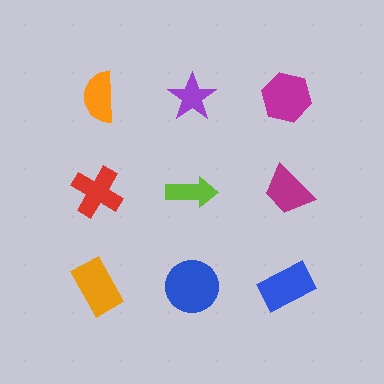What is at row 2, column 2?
A lime arrow.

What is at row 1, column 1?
An orange semicircle.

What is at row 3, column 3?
A blue rectangle.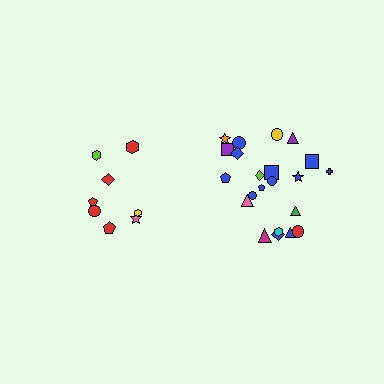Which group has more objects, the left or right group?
The right group.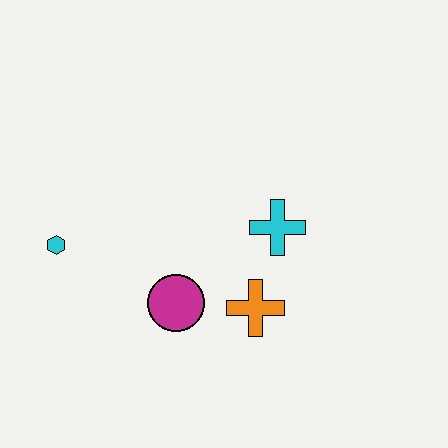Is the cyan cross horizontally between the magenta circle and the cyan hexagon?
No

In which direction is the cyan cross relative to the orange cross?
The cyan cross is above the orange cross.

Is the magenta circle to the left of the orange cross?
Yes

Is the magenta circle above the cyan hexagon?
No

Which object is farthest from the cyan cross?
The cyan hexagon is farthest from the cyan cross.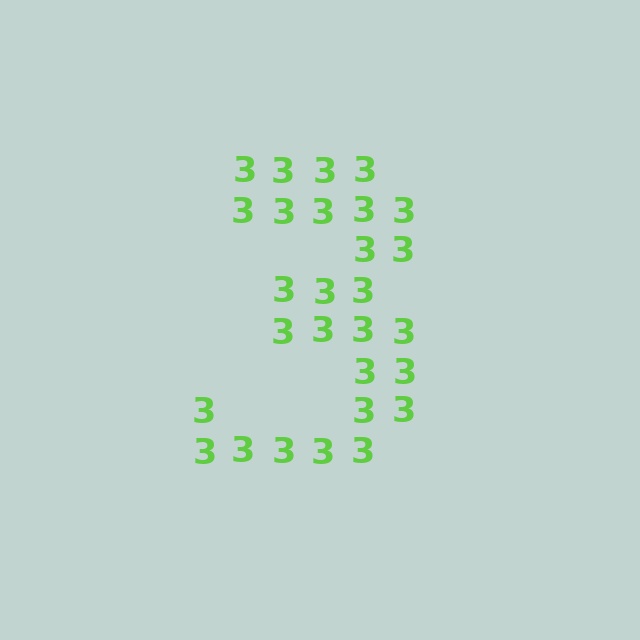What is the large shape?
The large shape is the digit 3.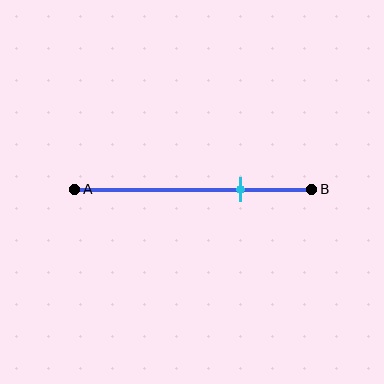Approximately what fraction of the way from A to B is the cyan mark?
The cyan mark is approximately 70% of the way from A to B.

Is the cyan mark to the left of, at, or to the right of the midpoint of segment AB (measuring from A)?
The cyan mark is to the right of the midpoint of segment AB.